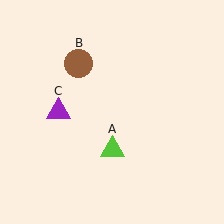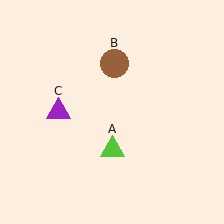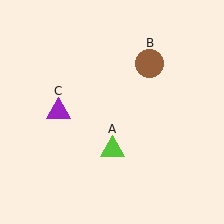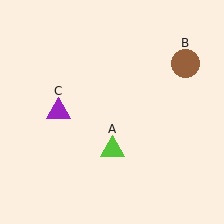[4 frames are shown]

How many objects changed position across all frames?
1 object changed position: brown circle (object B).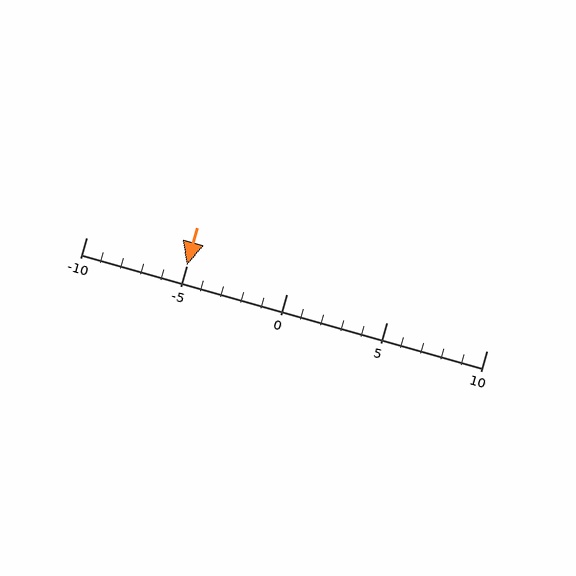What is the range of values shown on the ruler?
The ruler shows values from -10 to 10.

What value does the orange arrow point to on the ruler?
The orange arrow points to approximately -5.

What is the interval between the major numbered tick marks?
The major tick marks are spaced 5 units apart.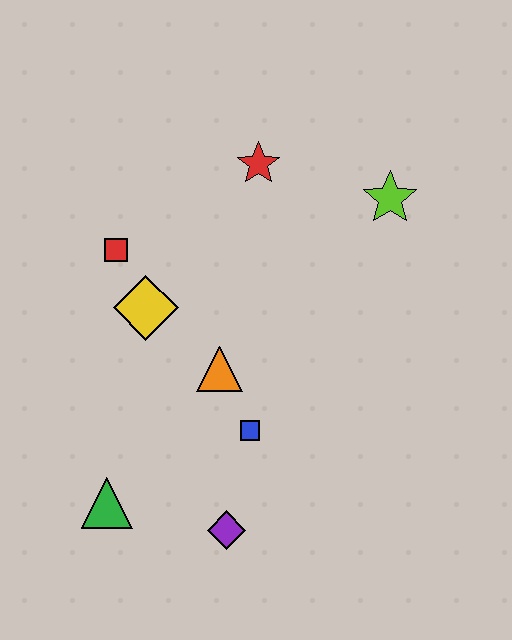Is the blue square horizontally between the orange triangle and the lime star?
Yes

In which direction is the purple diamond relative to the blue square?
The purple diamond is below the blue square.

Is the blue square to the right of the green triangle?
Yes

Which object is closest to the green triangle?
The purple diamond is closest to the green triangle.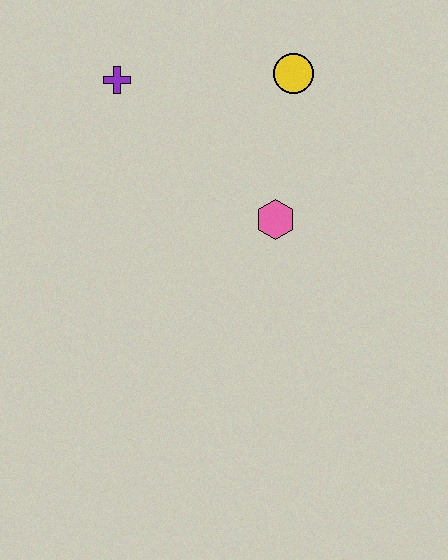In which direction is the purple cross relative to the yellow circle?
The purple cross is to the left of the yellow circle.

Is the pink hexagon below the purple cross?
Yes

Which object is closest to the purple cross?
The yellow circle is closest to the purple cross.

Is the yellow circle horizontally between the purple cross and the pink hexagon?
No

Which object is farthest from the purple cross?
The pink hexagon is farthest from the purple cross.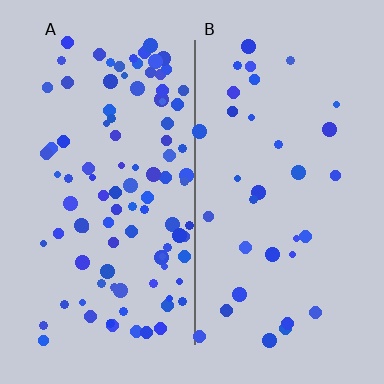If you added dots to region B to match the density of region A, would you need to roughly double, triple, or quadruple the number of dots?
Approximately triple.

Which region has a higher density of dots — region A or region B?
A (the left).